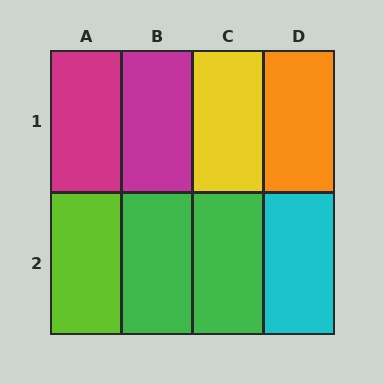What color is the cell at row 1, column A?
Magenta.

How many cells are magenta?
2 cells are magenta.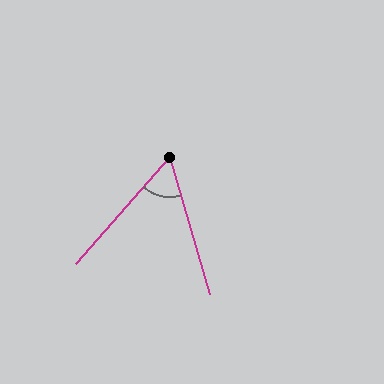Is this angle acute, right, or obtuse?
It is acute.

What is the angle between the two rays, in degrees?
Approximately 58 degrees.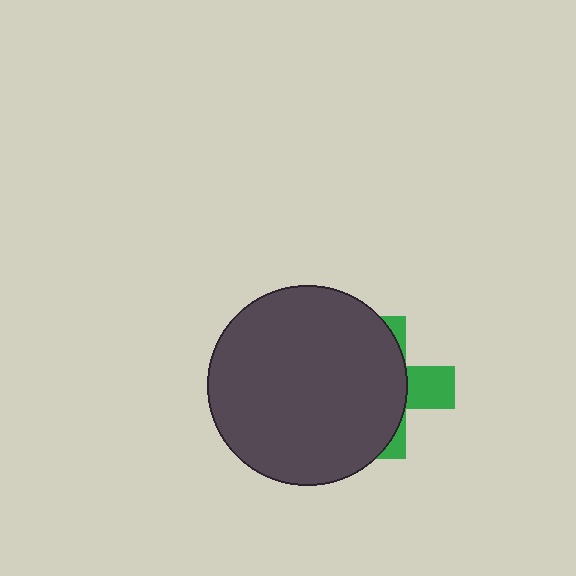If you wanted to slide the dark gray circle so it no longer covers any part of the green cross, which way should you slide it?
Slide it left — that is the most direct way to separate the two shapes.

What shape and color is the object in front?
The object in front is a dark gray circle.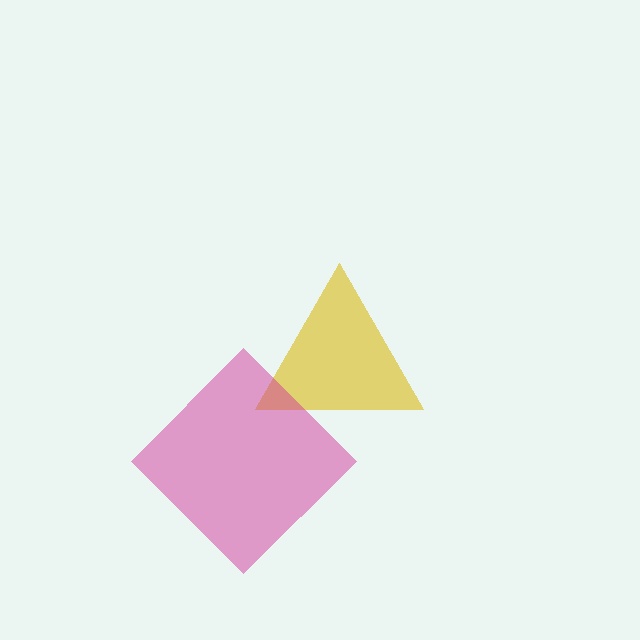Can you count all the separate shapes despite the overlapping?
Yes, there are 2 separate shapes.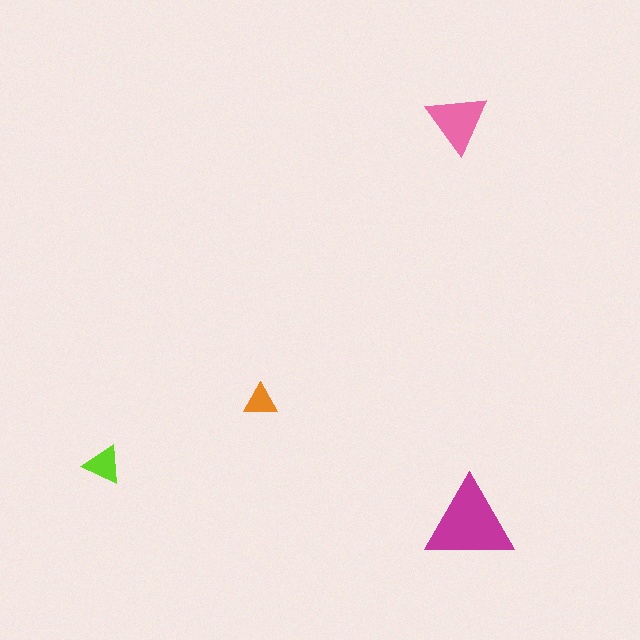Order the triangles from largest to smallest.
the magenta one, the pink one, the lime one, the orange one.